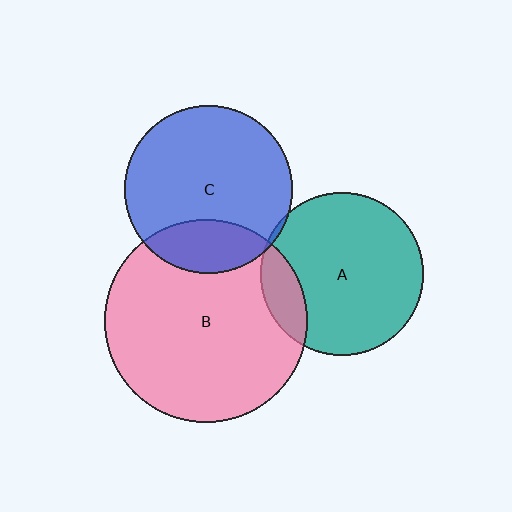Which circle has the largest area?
Circle B (pink).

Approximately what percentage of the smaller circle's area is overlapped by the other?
Approximately 20%.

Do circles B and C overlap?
Yes.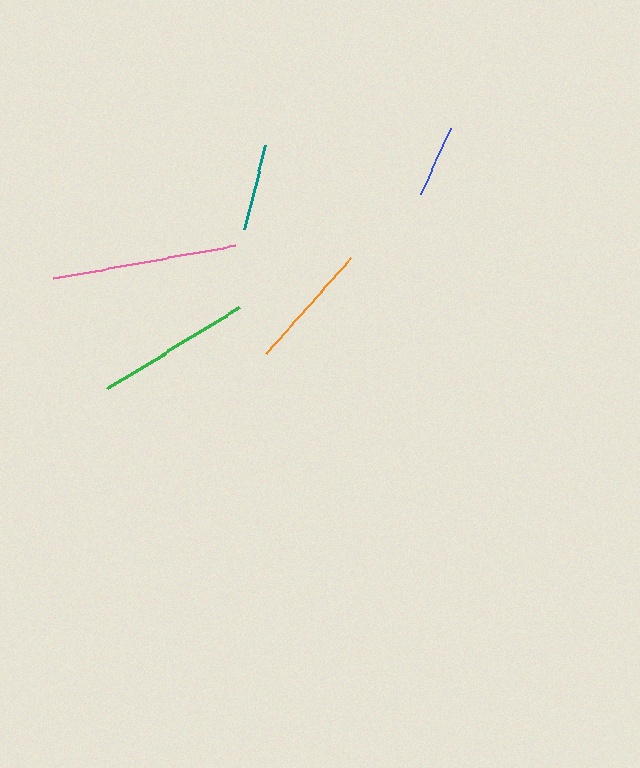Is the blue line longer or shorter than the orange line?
The orange line is longer than the blue line.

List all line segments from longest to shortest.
From longest to shortest: pink, green, orange, teal, blue.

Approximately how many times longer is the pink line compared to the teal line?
The pink line is approximately 2.1 times the length of the teal line.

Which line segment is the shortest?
The blue line is the shortest at approximately 73 pixels.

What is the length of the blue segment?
The blue segment is approximately 73 pixels long.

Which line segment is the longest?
The pink line is the longest at approximately 184 pixels.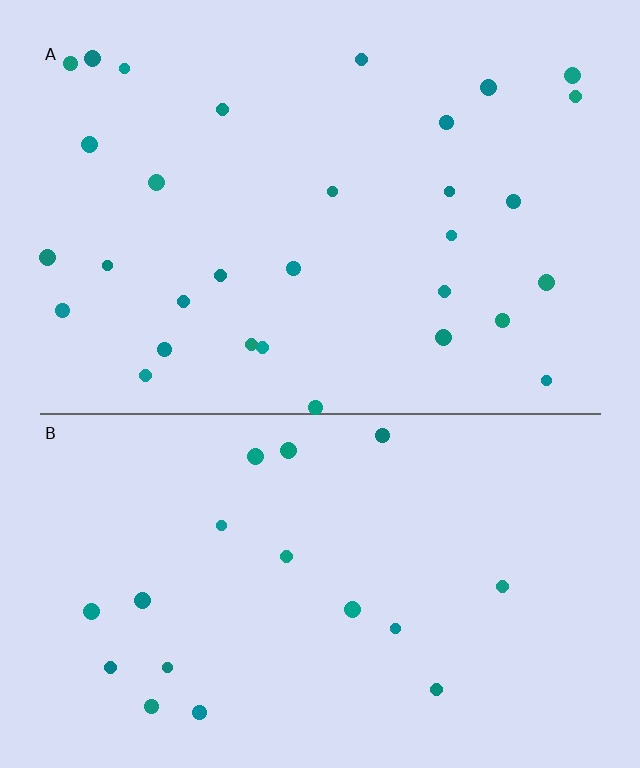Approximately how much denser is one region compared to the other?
Approximately 1.7× — region A over region B.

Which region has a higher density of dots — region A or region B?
A (the top).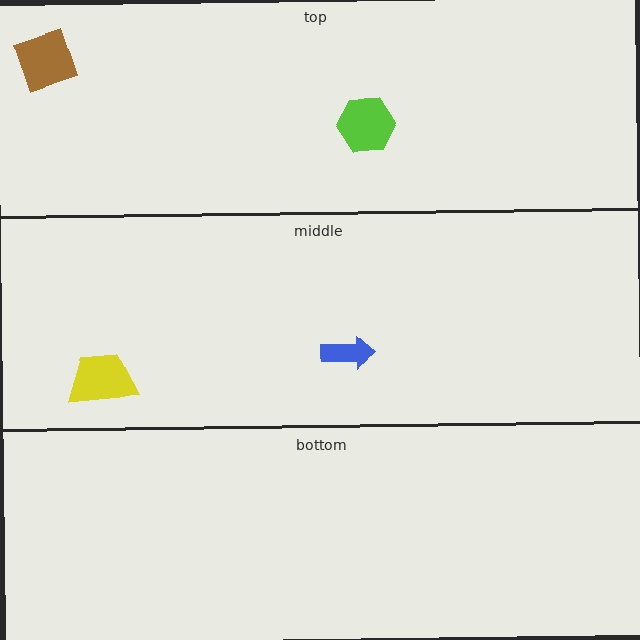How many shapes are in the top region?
2.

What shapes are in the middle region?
The blue arrow, the yellow trapezoid.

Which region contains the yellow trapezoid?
The middle region.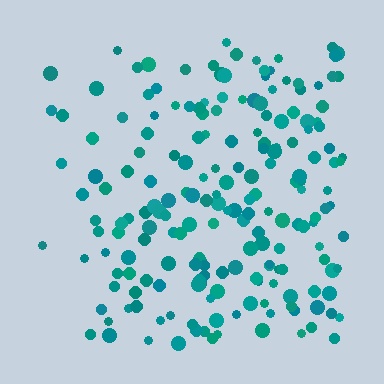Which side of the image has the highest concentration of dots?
The right.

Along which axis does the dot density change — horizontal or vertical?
Horizontal.